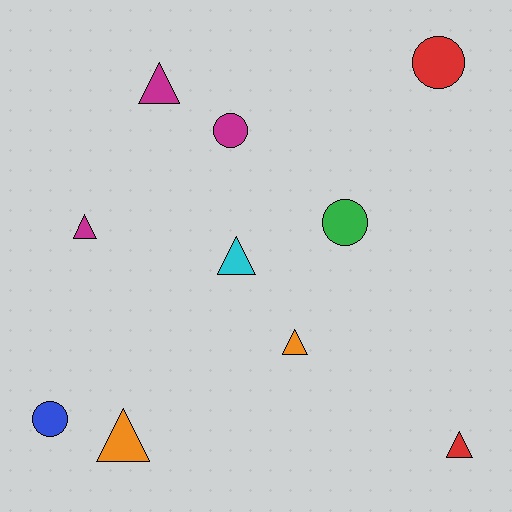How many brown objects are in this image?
There are no brown objects.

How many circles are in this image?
There are 4 circles.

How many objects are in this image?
There are 10 objects.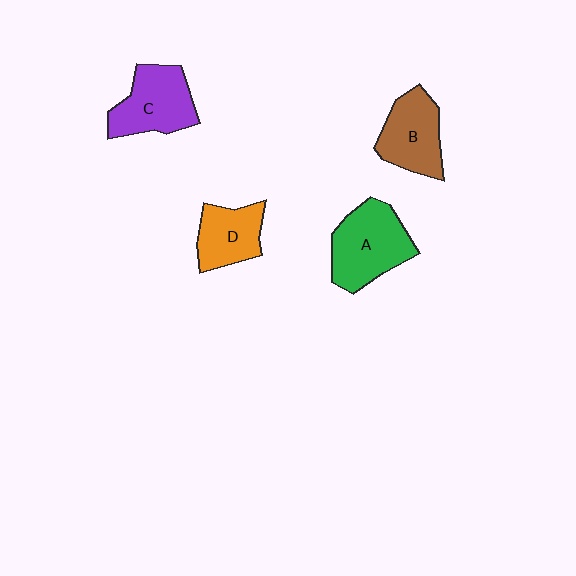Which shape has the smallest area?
Shape D (orange).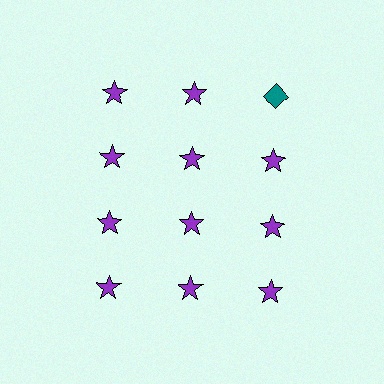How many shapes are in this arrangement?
There are 12 shapes arranged in a grid pattern.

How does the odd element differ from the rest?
It differs in both color (teal instead of purple) and shape (diamond instead of star).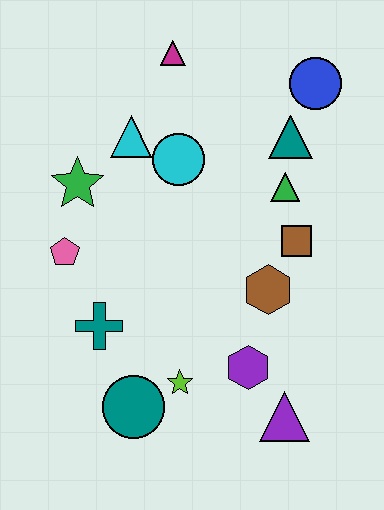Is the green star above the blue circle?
No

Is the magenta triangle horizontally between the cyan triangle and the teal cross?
No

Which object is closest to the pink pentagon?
The green star is closest to the pink pentagon.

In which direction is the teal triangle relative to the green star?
The teal triangle is to the right of the green star.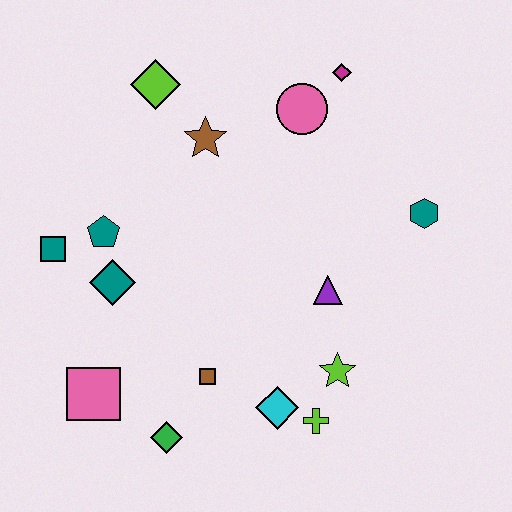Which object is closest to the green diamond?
The brown square is closest to the green diamond.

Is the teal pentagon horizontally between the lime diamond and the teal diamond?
No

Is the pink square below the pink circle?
Yes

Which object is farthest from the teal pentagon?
The teal hexagon is farthest from the teal pentagon.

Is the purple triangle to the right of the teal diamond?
Yes